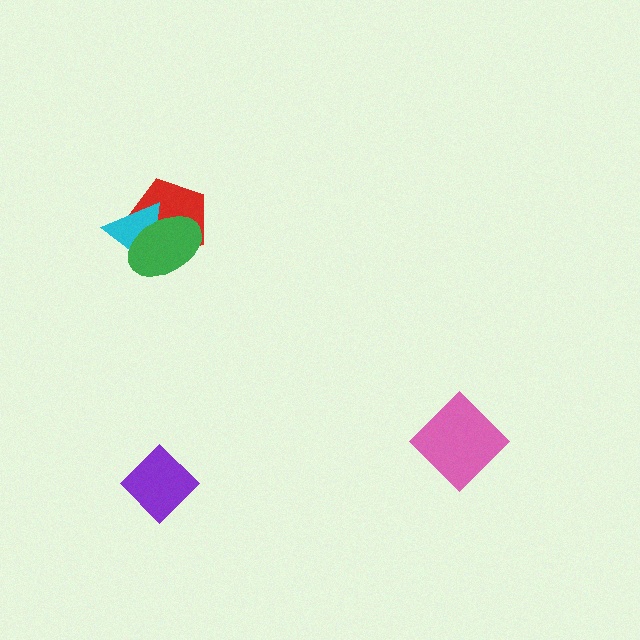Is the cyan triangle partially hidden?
Yes, it is partially covered by another shape.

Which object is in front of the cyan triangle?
The green ellipse is in front of the cyan triangle.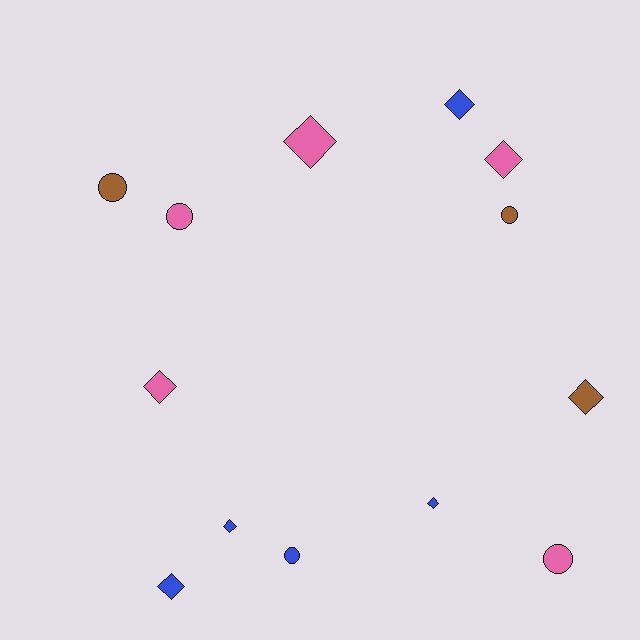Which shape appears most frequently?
Diamond, with 8 objects.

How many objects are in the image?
There are 13 objects.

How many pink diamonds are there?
There are 3 pink diamonds.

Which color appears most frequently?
Blue, with 5 objects.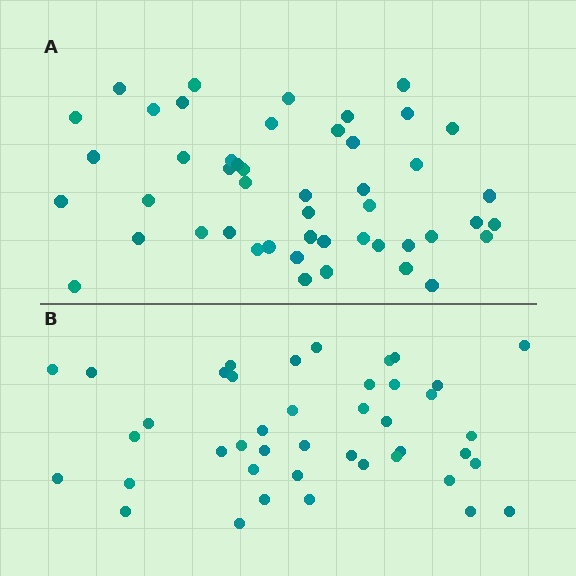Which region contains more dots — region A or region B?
Region A (the top region) has more dots.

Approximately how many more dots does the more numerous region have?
Region A has about 6 more dots than region B.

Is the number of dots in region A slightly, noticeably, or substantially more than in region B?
Region A has only slightly more — the two regions are fairly close. The ratio is roughly 1.1 to 1.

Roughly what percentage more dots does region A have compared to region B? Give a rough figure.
About 15% more.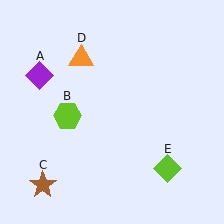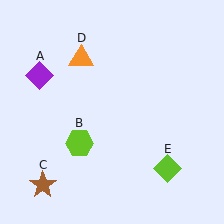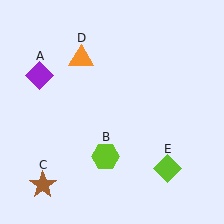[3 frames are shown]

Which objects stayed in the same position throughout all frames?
Purple diamond (object A) and brown star (object C) and orange triangle (object D) and lime diamond (object E) remained stationary.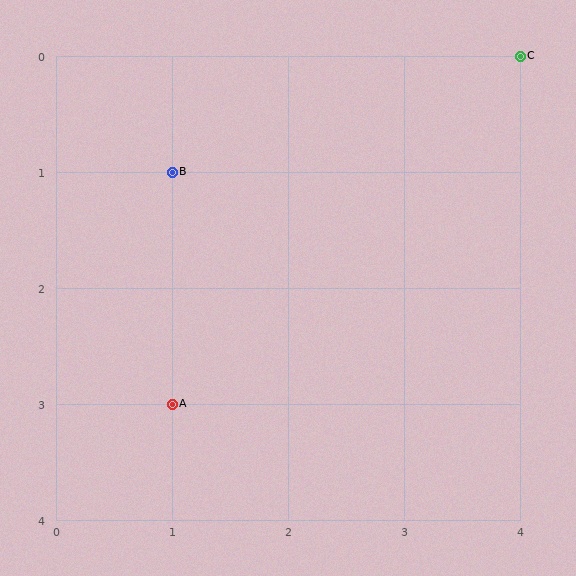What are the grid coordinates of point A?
Point A is at grid coordinates (1, 3).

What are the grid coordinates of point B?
Point B is at grid coordinates (1, 1).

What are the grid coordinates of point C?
Point C is at grid coordinates (4, 0).